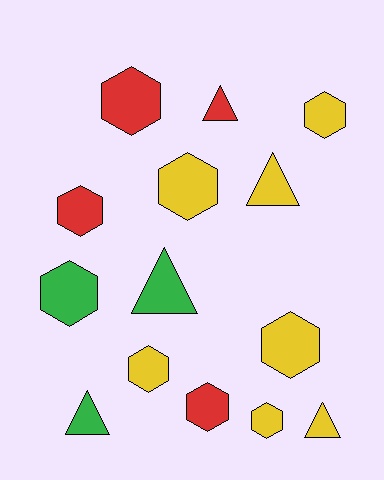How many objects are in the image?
There are 14 objects.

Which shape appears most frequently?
Hexagon, with 9 objects.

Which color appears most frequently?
Yellow, with 7 objects.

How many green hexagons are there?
There is 1 green hexagon.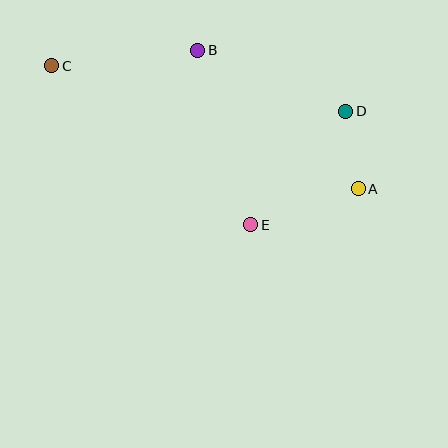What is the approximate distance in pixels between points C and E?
The distance between C and E is approximately 255 pixels.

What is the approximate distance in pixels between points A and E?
The distance between A and E is approximately 113 pixels.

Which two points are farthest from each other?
Points A and C are farthest from each other.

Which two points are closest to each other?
Points A and D are closest to each other.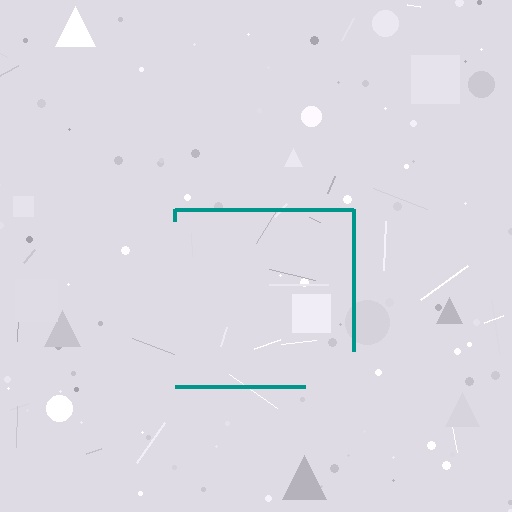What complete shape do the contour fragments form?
The contour fragments form a square.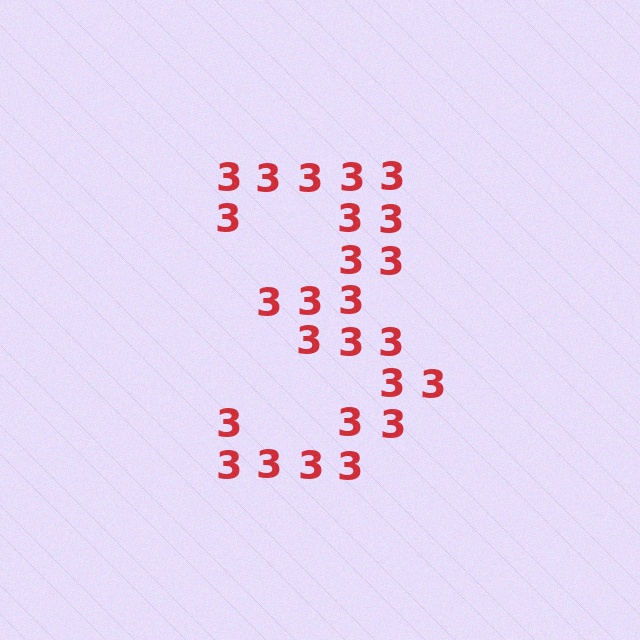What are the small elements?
The small elements are digit 3's.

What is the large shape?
The large shape is the digit 3.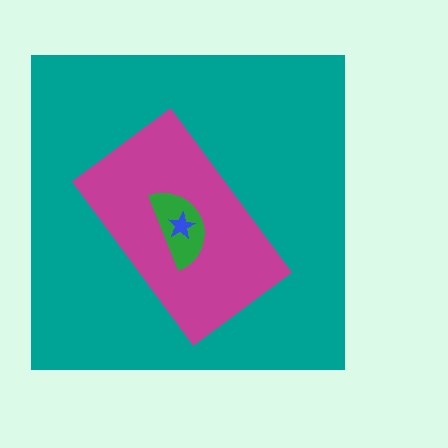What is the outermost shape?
The teal square.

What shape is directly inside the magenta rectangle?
The green semicircle.